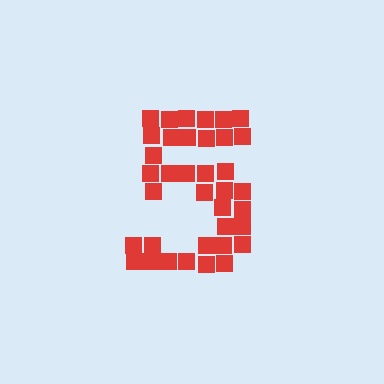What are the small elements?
The small elements are squares.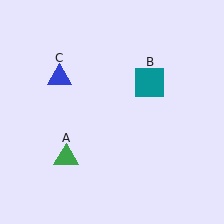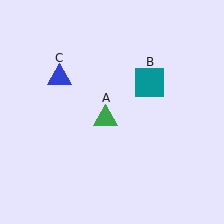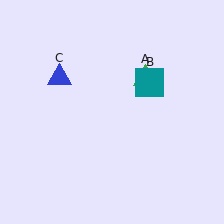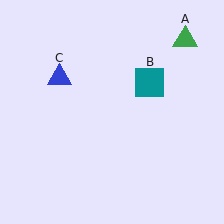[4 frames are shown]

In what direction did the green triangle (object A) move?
The green triangle (object A) moved up and to the right.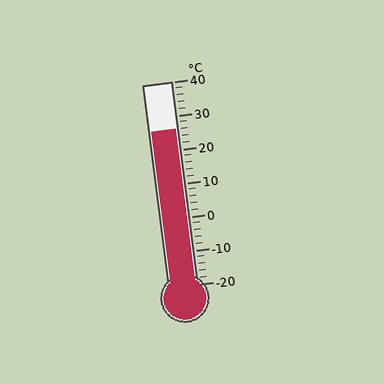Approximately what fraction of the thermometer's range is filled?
The thermometer is filled to approximately 75% of its range.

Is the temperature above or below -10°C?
The temperature is above -10°C.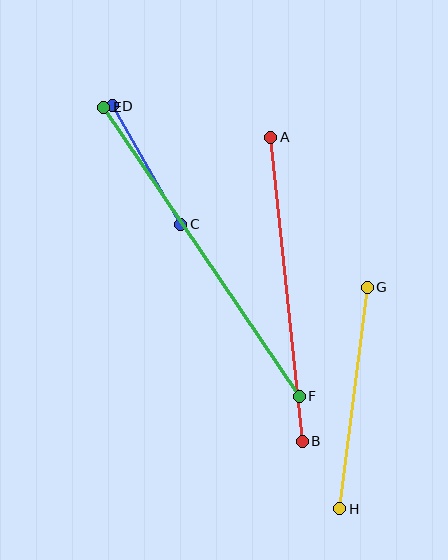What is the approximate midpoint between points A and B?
The midpoint is at approximately (287, 289) pixels.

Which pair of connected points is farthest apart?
Points E and F are farthest apart.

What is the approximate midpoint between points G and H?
The midpoint is at approximately (354, 398) pixels.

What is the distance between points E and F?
The distance is approximately 349 pixels.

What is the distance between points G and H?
The distance is approximately 223 pixels.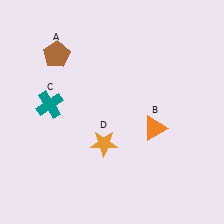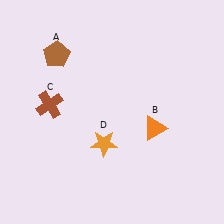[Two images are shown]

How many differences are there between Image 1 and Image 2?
There is 1 difference between the two images.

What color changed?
The cross (C) changed from teal in Image 1 to brown in Image 2.